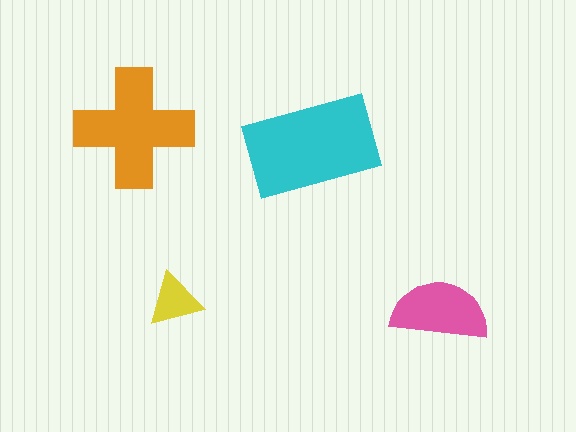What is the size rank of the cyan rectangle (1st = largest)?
1st.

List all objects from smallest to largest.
The yellow triangle, the pink semicircle, the orange cross, the cyan rectangle.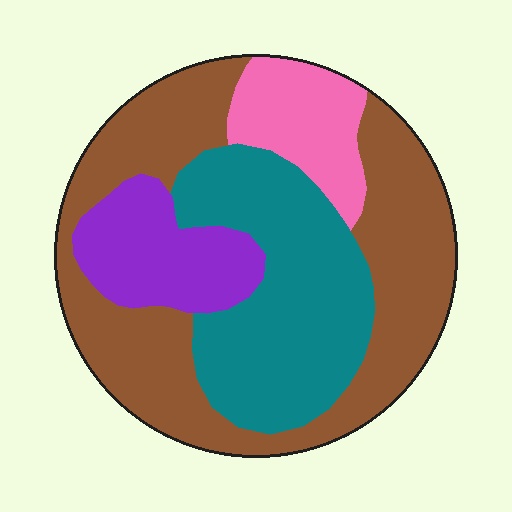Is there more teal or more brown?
Brown.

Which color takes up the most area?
Brown, at roughly 45%.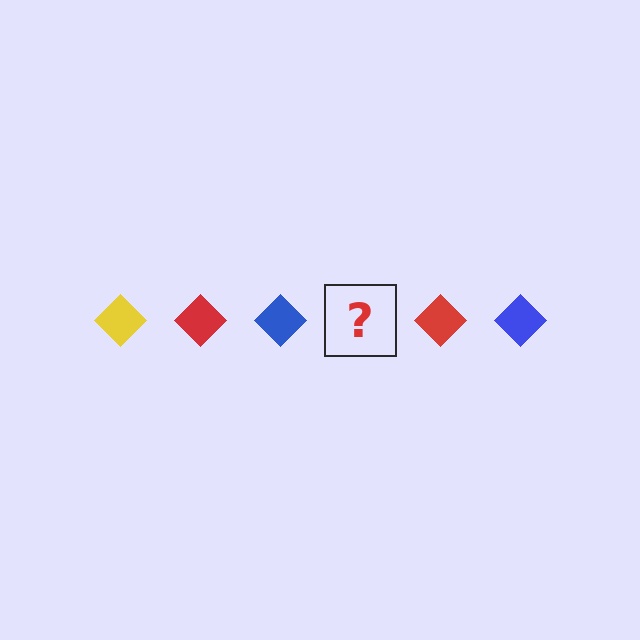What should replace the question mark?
The question mark should be replaced with a yellow diamond.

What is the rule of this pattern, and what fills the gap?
The rule is that the pattern cycles through yellow, red, blue diamonds. The gap should be filled with a yellow diamond.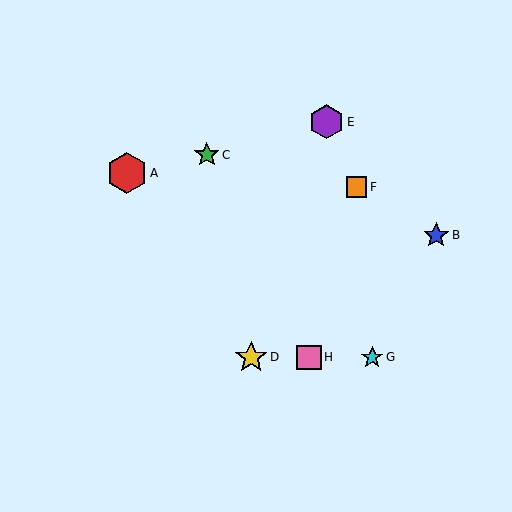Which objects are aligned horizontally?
Objects D, G, H are aligned horizontally.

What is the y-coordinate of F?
Object F is at y≈187.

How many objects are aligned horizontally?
3 objects (D, G, H) are aligned horizontally.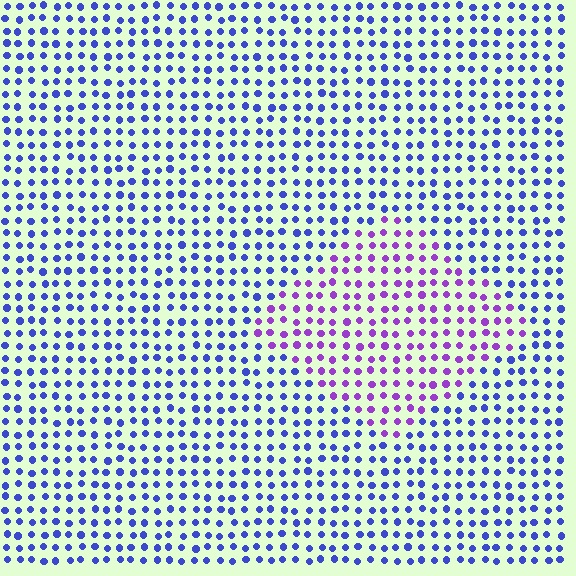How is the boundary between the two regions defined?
The boundary is defined purely by a slight shift in hue (about 45 degrees). Spacing, size, and orientation are identical on both sides.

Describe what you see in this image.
The image is filled with small blue elements in a uniform arrangement. A diamond-shaped region is visible where the elements are tinted to a slightly different hue, forming a subtle color boundary.